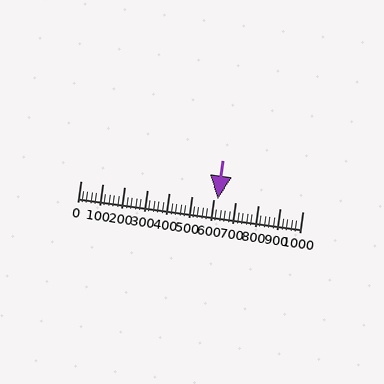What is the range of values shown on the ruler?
The ruler shows values from 0 to 1000.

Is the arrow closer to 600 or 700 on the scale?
The arrow is closer to 600.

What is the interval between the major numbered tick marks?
The major tick marks are spaced 100 units apart.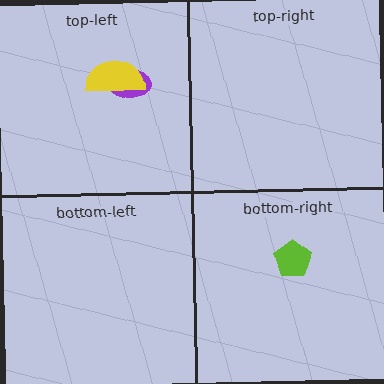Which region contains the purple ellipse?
The top-left region.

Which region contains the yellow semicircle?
The top-left region.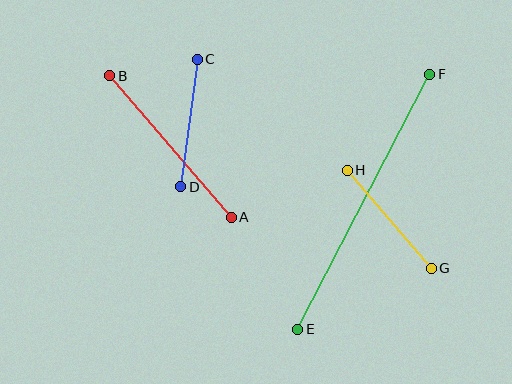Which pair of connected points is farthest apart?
Points E and F are farthest apart.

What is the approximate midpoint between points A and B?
The midpoint is at approximately (170, 146) pixels.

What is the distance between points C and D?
The distance is approximately 129 pixels.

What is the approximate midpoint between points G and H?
The midpoint is at approximately (389, 219) pixels.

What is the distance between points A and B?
The distance is approximately 187 pixels.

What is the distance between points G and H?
The distance is approximately 129 pixels.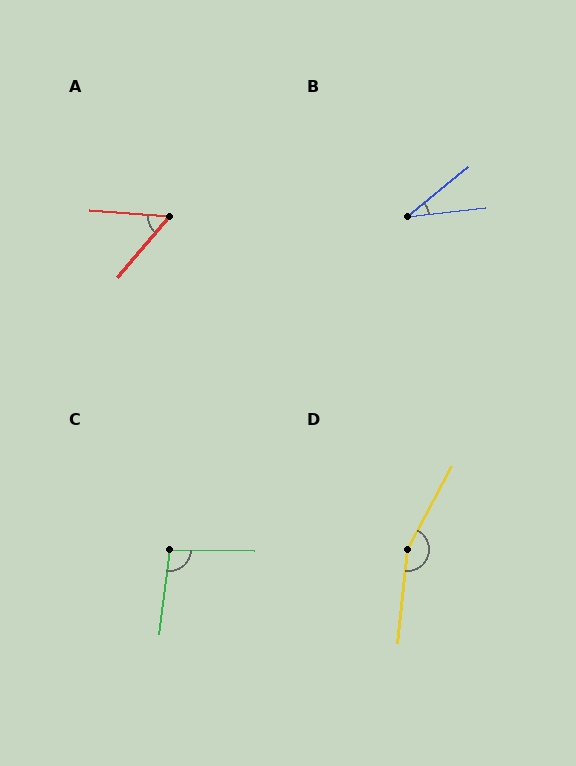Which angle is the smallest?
B, at approximately 33 degrees.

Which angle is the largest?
D, at approximately 157 degrees.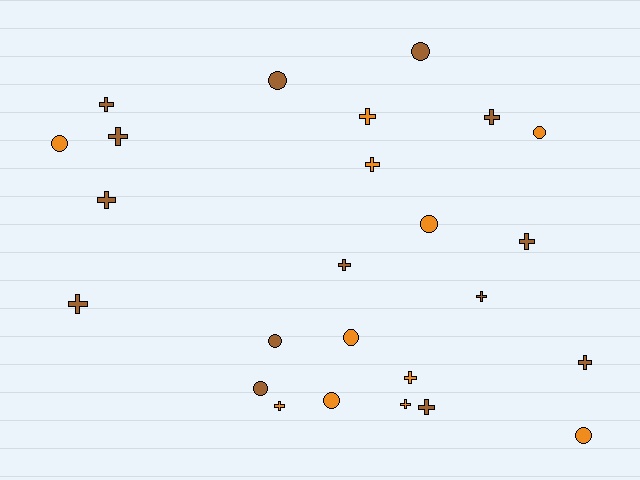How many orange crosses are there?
There are 5 orange crosses.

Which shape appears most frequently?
Cross, with 15 objects.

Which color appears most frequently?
Brown, with 14 objects.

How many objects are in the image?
There are 25 objects.